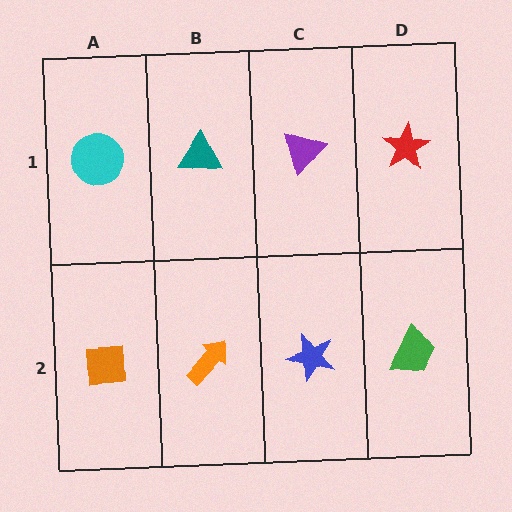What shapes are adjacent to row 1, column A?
An orange square (row 2, column A), a teal triangle (row 1, column B).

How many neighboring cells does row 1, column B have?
3.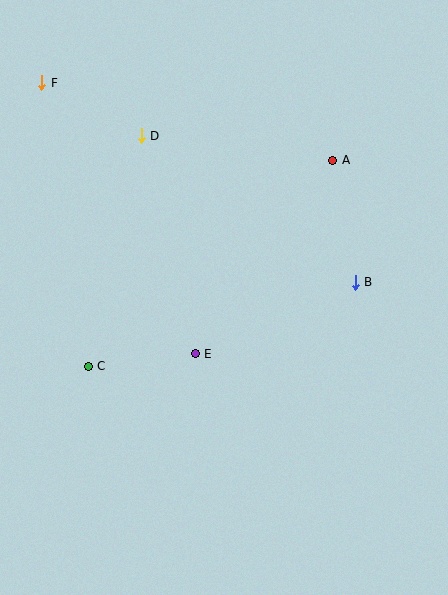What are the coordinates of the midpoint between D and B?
The midpoint between D and B is at (248, 209).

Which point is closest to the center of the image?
Point E at (195, 354) is closest to the center.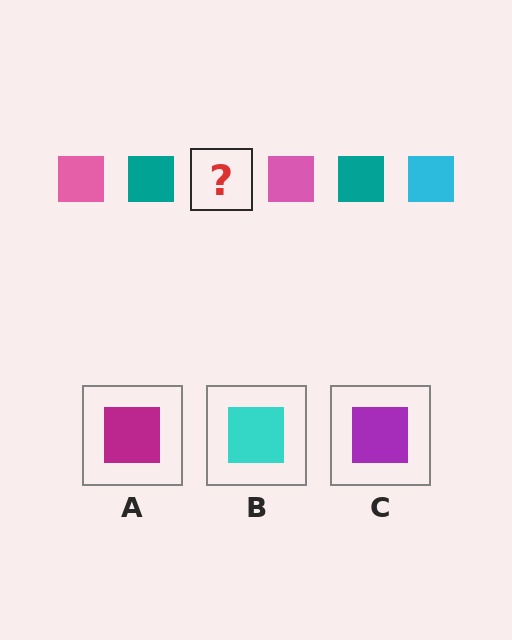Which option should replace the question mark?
Option B.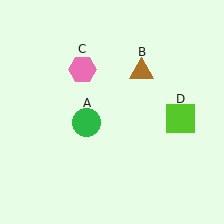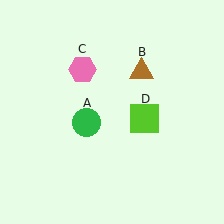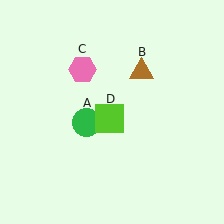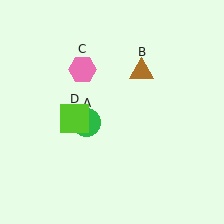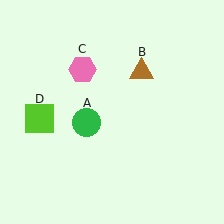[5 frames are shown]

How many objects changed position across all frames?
1 object changed position: lime square (object D).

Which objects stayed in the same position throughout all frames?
Green circle (object A) and brown triangle (object B) and pink hexagon (object C) remained stationary.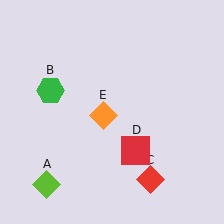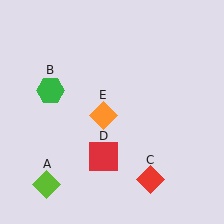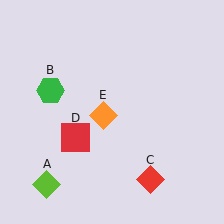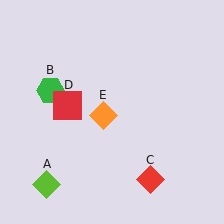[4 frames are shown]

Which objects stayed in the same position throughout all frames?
Lime diamond (object A) and green hexagon (object B) and red diamond (object C) and orange diamond (object E) remained stationary.